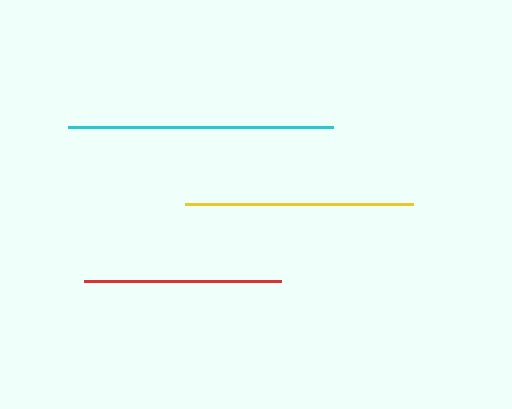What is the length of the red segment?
The red segment is approximately 196 pixels long.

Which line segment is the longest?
The cyan line is the longest at approximately 265 pixels.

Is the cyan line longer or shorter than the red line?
The cyan line is longer than the red line.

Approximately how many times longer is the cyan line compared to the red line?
The cyan line is approximately 1.3 times the length of the red line.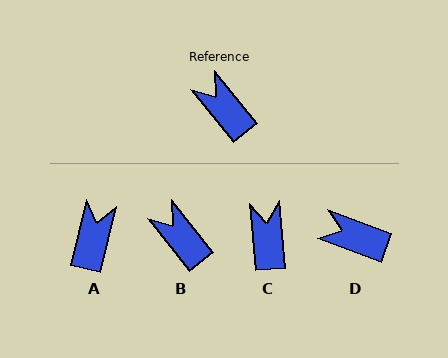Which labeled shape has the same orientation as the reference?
B.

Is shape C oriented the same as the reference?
No, it is off by about 34 degrees.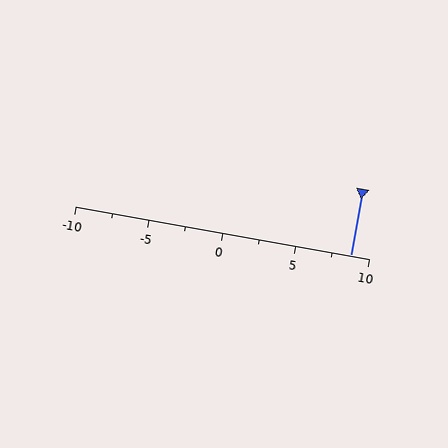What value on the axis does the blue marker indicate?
The marker indicates approximately 8.8.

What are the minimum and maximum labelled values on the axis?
The axis runs from -10 to 10.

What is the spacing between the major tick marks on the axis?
The major ticks are spaced 5 apart.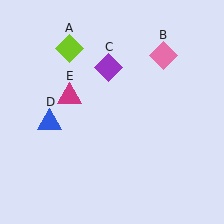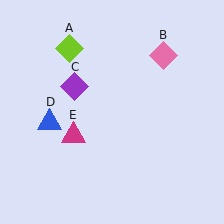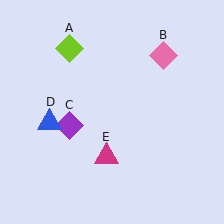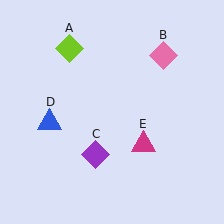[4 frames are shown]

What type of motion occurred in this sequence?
The purple diamond (object C), magenta triangle (object E) rotated counterclockwise around the center of the scene.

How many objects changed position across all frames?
2 objects changed position: purple diamond (object C), magenta triangle (object E).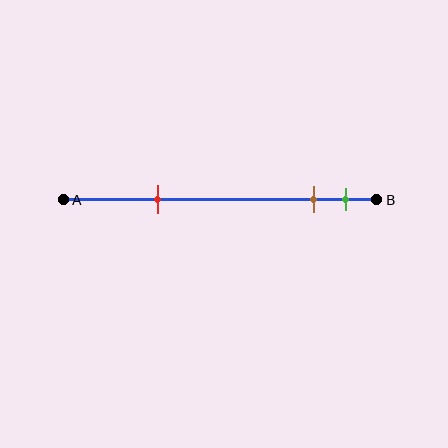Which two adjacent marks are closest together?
The brown and green marks are the closest adjacent pair.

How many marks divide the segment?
There are 3 marks dividing the segment.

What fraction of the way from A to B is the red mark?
The red mark is approximately 30% (0.3) of the way from A to B.